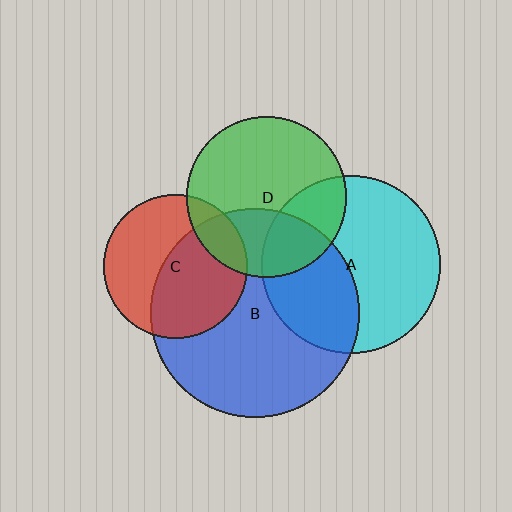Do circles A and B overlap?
Yes.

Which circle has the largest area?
Circle B (blue).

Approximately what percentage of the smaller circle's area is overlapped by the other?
Approximately 40%.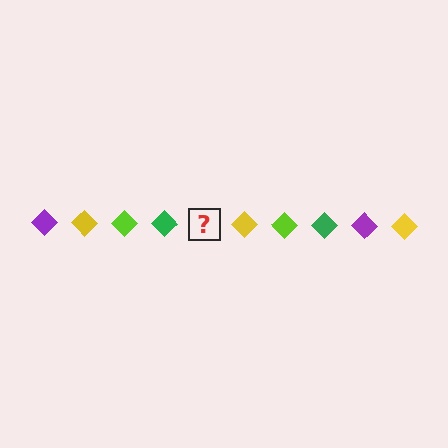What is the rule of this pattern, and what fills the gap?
The rule is that the pattern cycles through purple, yellow, lime, green diamonds. The gap should be filled with a purple diamond.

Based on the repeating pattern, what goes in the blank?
The blank should be a purple diamond.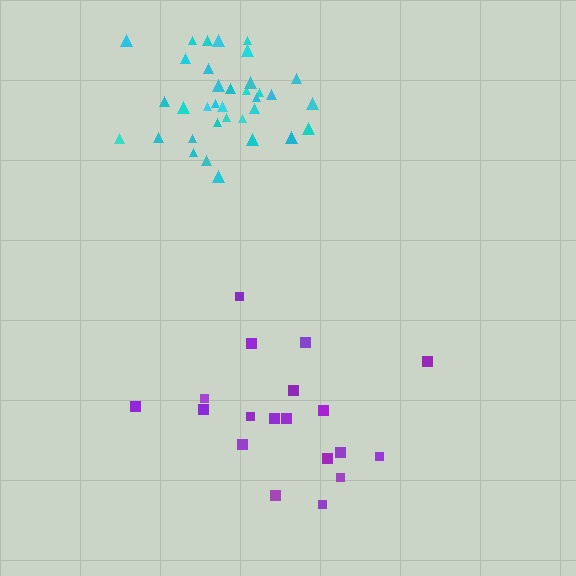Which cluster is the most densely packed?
Cyan.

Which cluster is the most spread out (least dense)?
Purple.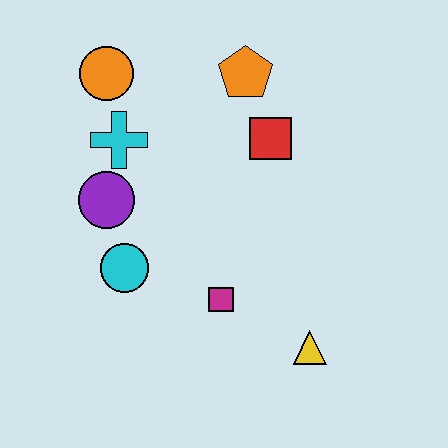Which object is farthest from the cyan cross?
The yellow triangle is farthest from the cyan cross.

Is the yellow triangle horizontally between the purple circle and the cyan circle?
No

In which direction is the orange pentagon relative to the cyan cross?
The orange pentagon is to the right of the cyan cross.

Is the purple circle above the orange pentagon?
No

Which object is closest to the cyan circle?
The purple circle is closest to the cyan circle.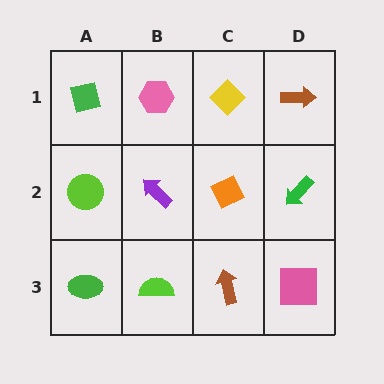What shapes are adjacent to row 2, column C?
A yellow diamond (row 1, column C), a brown arrow (row 3, column C), a purple arrow (row 2, column B), a green arrow (row 2, column D).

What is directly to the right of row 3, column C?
A pink square.